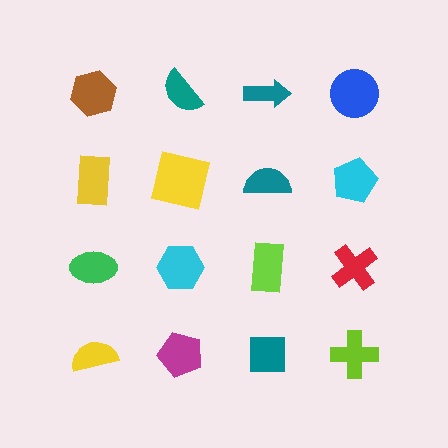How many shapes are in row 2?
4 shapes.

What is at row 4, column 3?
A teal square.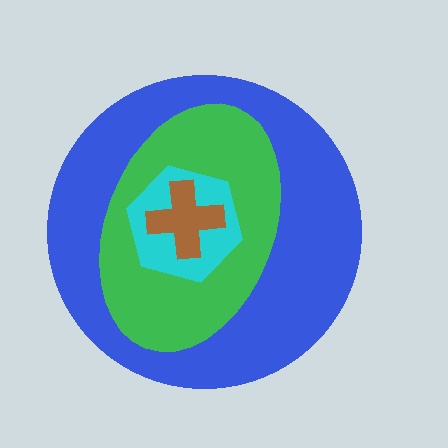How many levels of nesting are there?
4.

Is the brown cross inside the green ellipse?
Yes.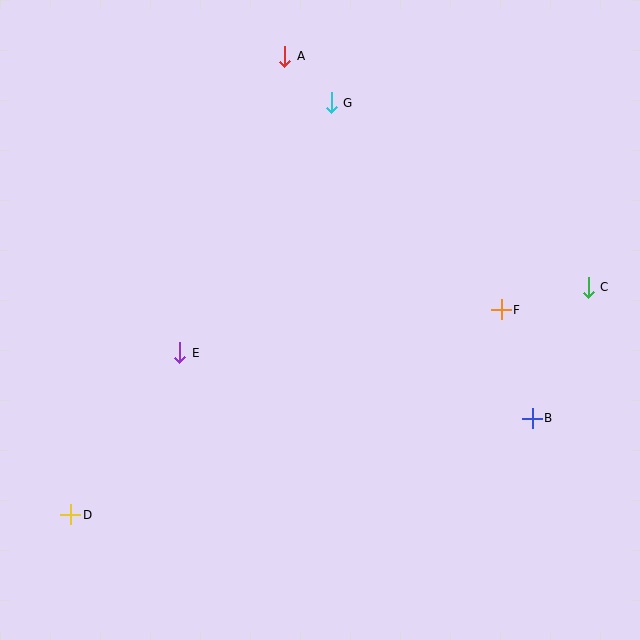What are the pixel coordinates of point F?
Point F is at (501, 310).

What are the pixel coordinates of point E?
Point E is at (179, 353).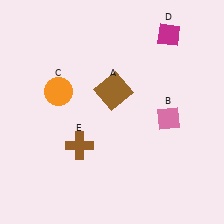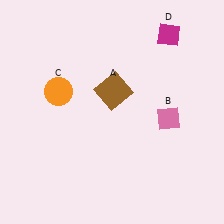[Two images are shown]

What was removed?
The brown cross (E) was removed in Image 2.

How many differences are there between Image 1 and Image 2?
There is 1 difference between the two images.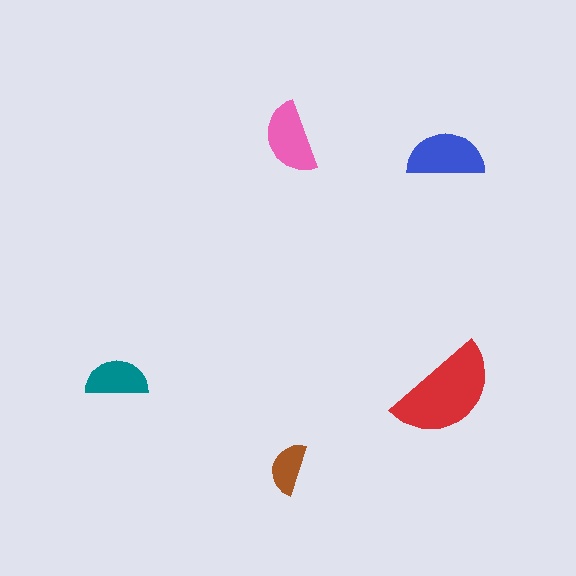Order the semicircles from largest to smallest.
the red one, the blue one, the pink one, the teal one, the brown one.